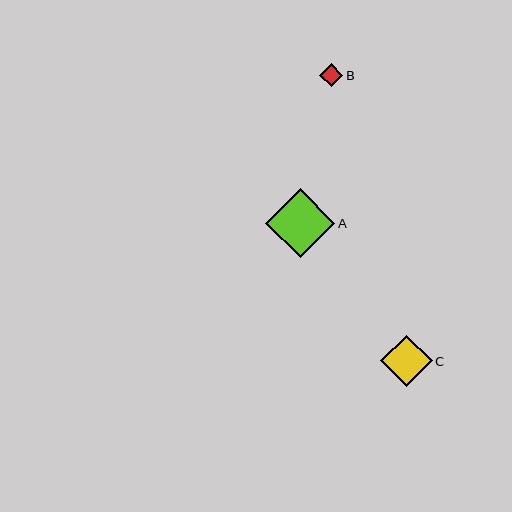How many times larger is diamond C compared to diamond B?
Diamond C is approximately 2.2 times the size of diamond B.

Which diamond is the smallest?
Diamond B is the smallest with a size of approximately 23 pixels.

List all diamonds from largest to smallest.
From largest to smallest: A, C, B.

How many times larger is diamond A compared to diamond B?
Diamond A is approximately 2.9 times the size of diamond B.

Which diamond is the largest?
Diamond A is the largest with a size of approximately 69 pixels.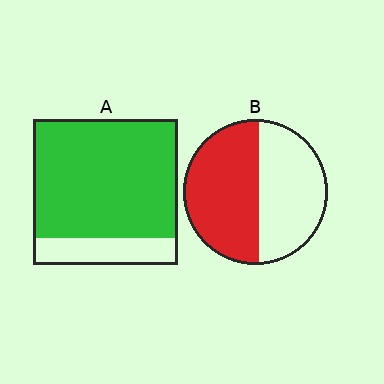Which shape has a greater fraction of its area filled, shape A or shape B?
Shape A.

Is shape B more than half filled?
Roughly half.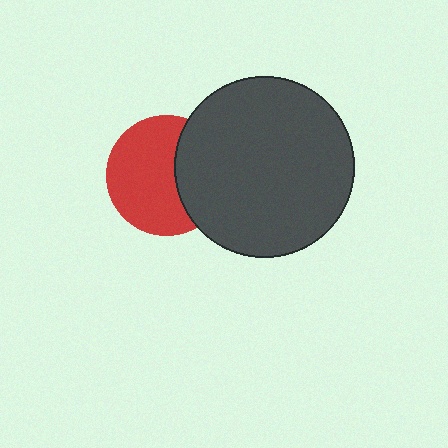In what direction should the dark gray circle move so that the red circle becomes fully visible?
The dark gray circle should move right. That is the shortest direction to clear the overlap and leave the red circle fully visible.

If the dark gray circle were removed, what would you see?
You would see the complete red circle.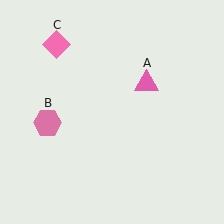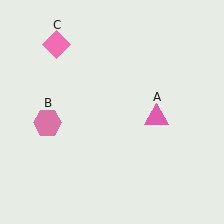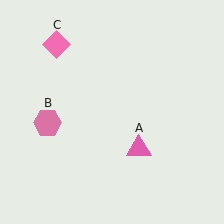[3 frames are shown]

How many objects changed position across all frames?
1 object changed position: pink triangle (object A).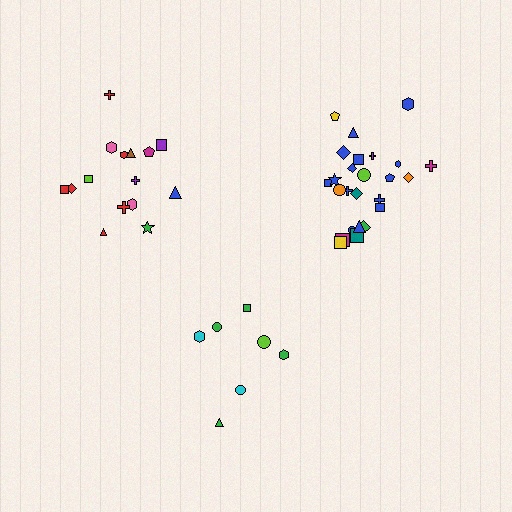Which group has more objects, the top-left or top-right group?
The top-right group.